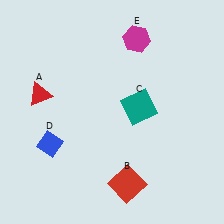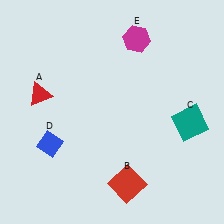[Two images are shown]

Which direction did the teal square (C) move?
The teal square (C) moved right.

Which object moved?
The teal square (C) moved right.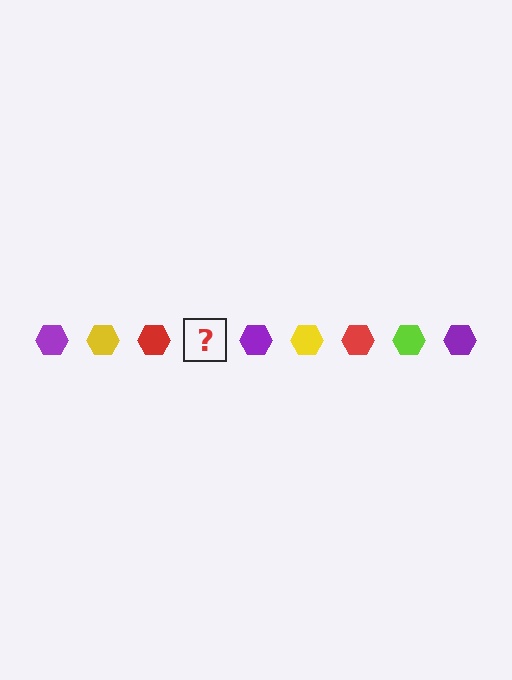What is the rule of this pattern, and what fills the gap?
The rule is that the pattern cycles through purple, yellow, red, lime hexagons. The gap should be filled with a lime hexagon.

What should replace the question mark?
The question mark should be replaced with a lime hexagon.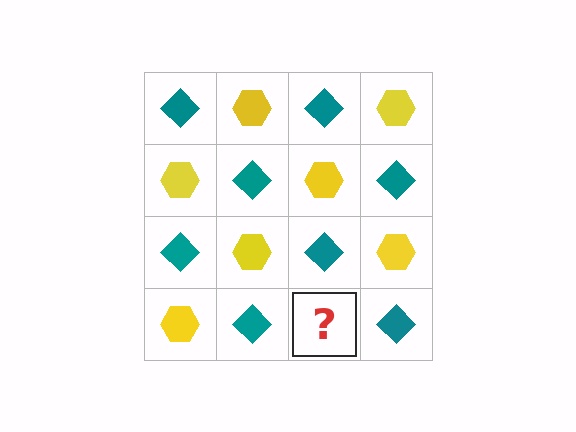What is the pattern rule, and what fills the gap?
The rule is that it alternates teal diamond and yellow hexagon in a checkerboard pattern. The gap should be filled with a yellow hexagon.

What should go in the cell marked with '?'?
The missing cell should contain a yellow hexagon.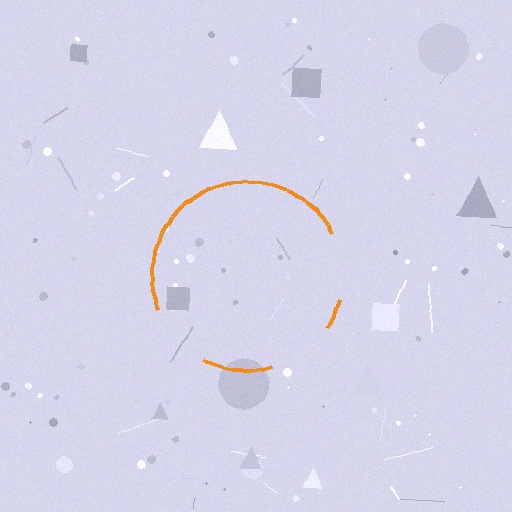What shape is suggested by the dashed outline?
The dashed outline suggests a circle.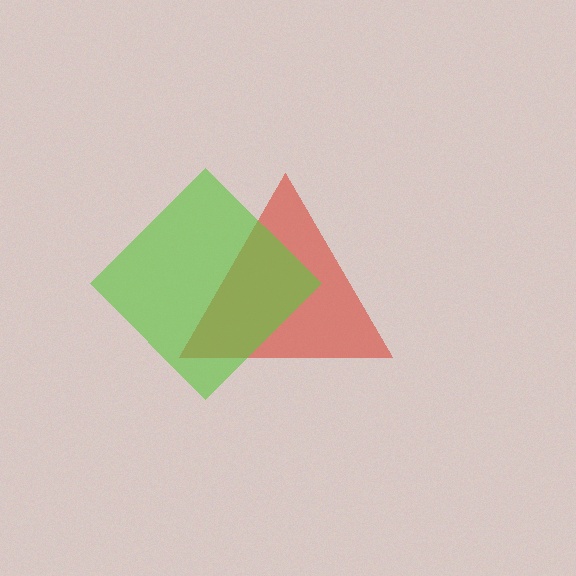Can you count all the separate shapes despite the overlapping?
Yes, there are 2 separate shapes.